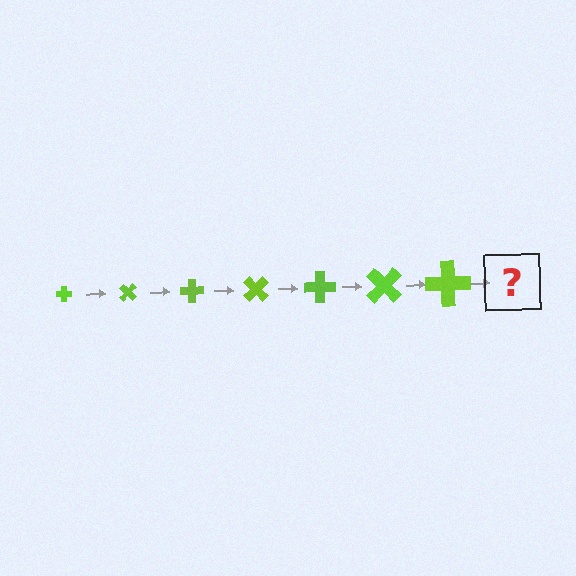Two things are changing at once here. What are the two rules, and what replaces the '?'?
The two rules are that the cross grows larger each step and it rotates 45 degrees each step. The '?' should be a cross, larger than the previous one and rotated 315 degrees from the start.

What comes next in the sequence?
The next element should be a cross, larger than the previous one and rotated 315 degrees from the start.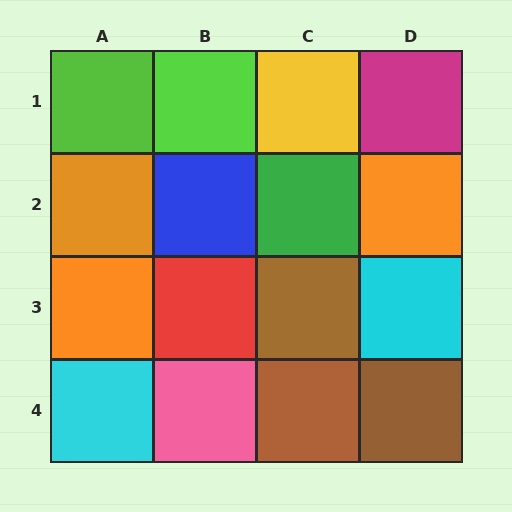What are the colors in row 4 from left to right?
Cyan, pink, brown, brown.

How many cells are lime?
2 cells are lime.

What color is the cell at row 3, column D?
Cyan.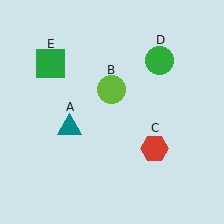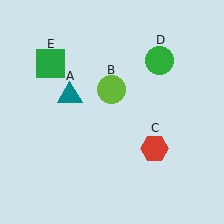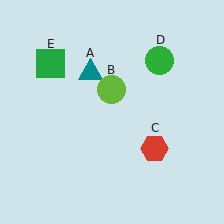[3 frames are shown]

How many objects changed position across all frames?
1 object changed position: teal triangle (object A).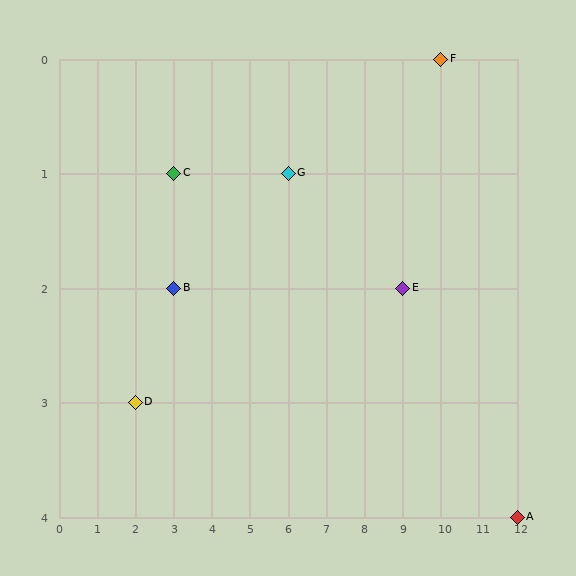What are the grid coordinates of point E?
Point E is at grid coordinates (9, 2).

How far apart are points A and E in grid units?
Points A and E are 3 columns and 2 rows apart (about 3.6 grid units diagonally).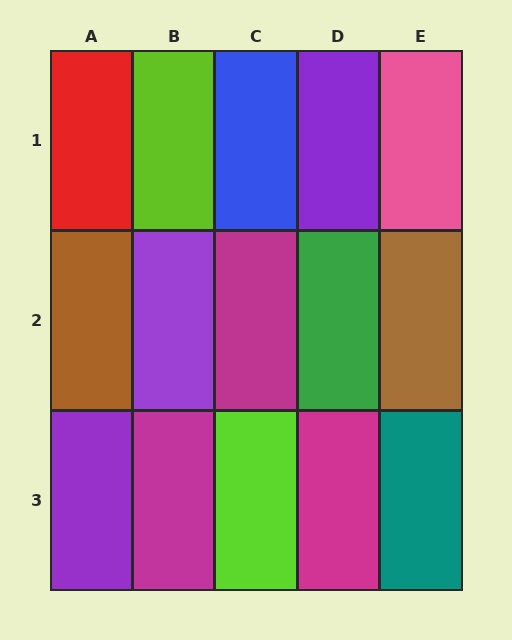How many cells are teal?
1 cell is teal.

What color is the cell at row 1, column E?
Pink.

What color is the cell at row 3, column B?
Magenta.